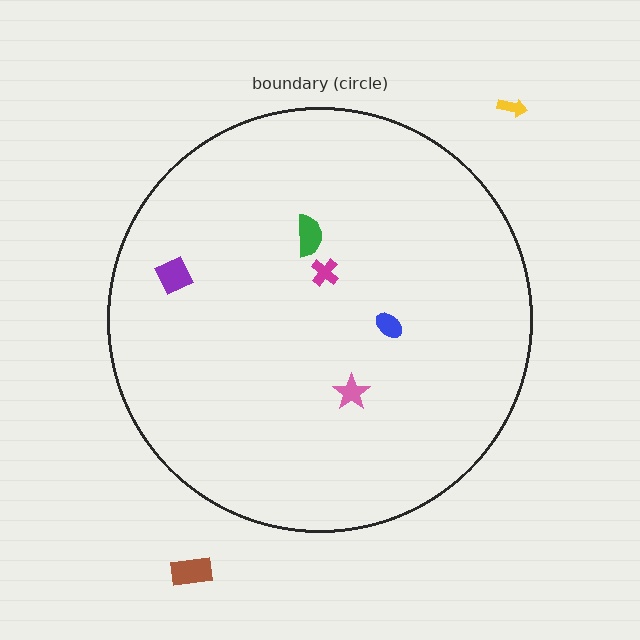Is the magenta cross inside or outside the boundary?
Inside.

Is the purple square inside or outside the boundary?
Inside.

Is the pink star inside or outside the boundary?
Inside.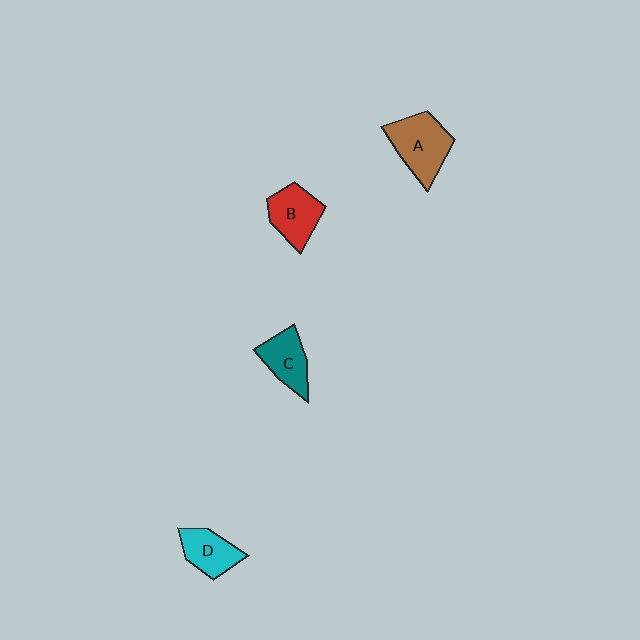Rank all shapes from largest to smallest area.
From largest to smallest: A (brown), B (red), C (teal), D (cyan).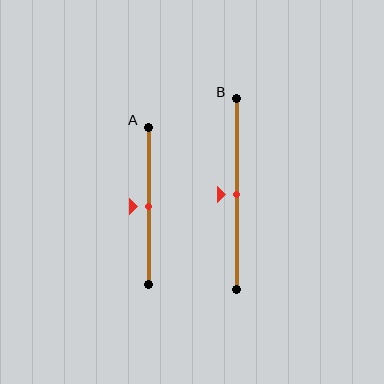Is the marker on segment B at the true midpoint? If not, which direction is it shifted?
Yes, the marker on segment B is at the true midpoint.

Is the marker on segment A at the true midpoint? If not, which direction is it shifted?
Yes, the marker on segment A is at the true midpoint.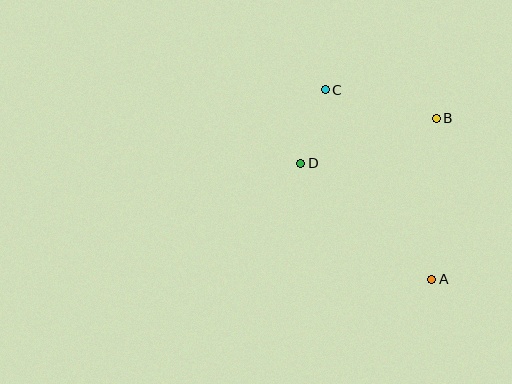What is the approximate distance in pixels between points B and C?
The distance between B and C is approximately 115 pixels.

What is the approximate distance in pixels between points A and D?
The distance between A and D is approximately 175 pixels.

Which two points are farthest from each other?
Points A and C are farthest from each other.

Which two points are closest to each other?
Points C and D are closest to each other.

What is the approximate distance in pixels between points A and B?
The distance between A and B is approximately 161 pixels.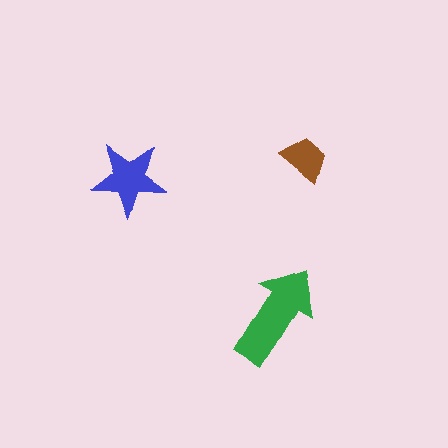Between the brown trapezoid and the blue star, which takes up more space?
The blue star.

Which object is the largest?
The green arrow.